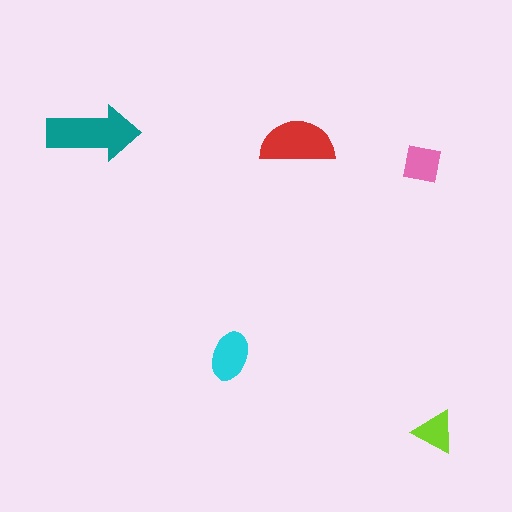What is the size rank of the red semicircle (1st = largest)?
2nd.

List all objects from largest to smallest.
The teal arrow, the red semicircle, the cyan ellipse, the pink square, the lime triangle.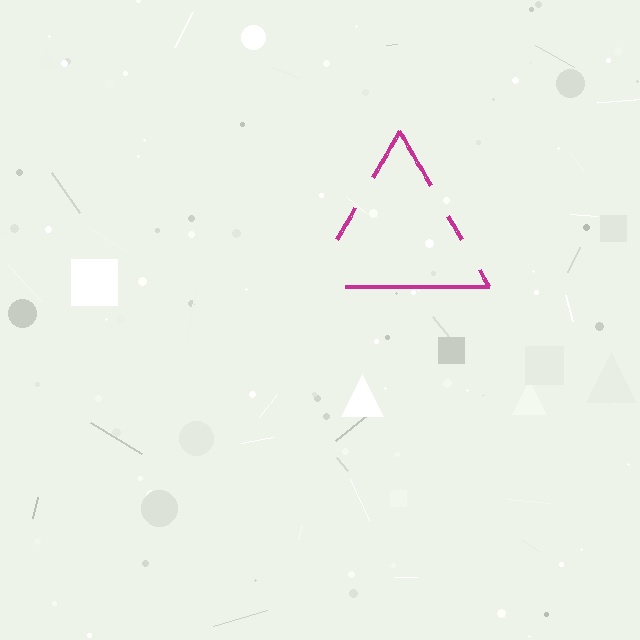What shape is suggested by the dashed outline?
The dashed outline suggests a triangle.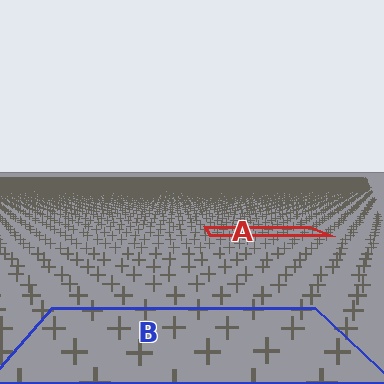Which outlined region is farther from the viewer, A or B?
Region A is farther from the viewer — the texture elements inside it appear smaller and more densely packed.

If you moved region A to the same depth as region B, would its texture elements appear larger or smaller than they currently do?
They would appear larger. At a closer depth, the same texture elements are projected at a bigger on-screen size.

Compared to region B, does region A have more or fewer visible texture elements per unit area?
Region A has more texture elements per unit area — they are packed more densely because it is farther away.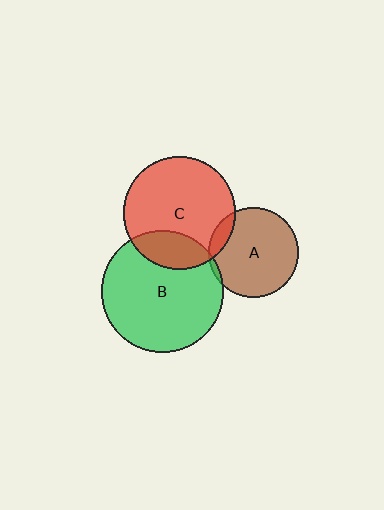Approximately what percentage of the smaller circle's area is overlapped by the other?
Approximately 10%.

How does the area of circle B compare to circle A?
Approximately 1.8 times.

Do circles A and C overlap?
Yes.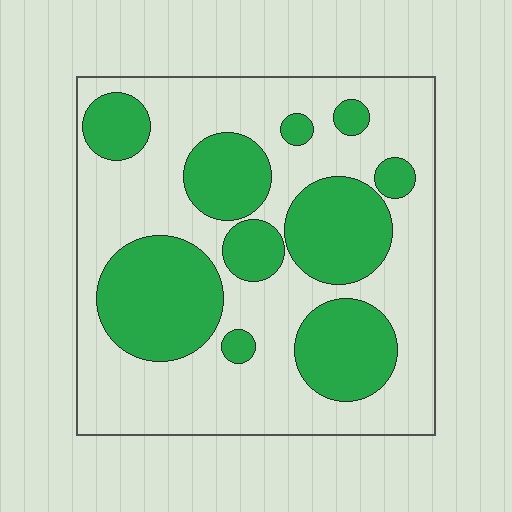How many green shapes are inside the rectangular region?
10.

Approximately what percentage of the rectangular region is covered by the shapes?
Approximately 35%.